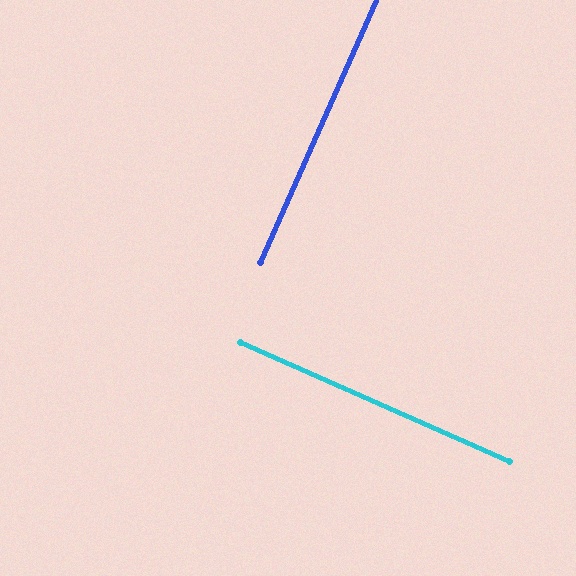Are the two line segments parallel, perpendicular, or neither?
Perpendicular — they meet at approximately 90°.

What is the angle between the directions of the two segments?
Approximately 90 degrees.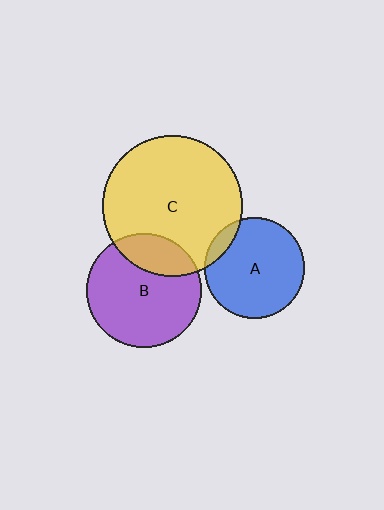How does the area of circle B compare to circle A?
Approximately 1.3 times.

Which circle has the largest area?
Circle C (yellow).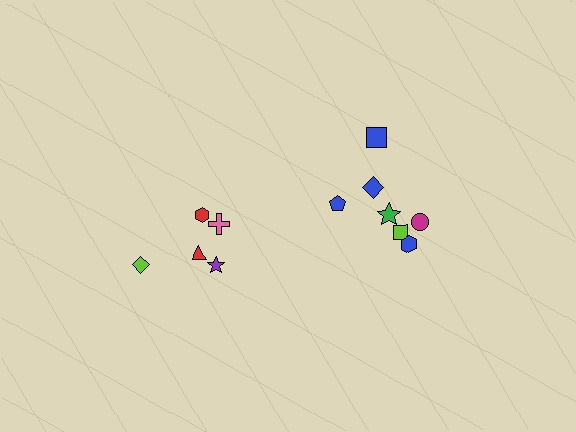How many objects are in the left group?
There are 5 objects.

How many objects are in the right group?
There are 7 objects.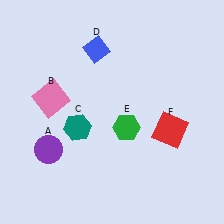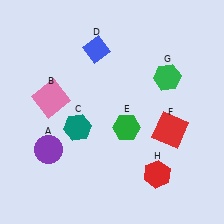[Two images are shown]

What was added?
A green hexagon (G), a red hexagon (H) were added in Image 2.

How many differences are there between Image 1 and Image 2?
There are 2 differences between the two images.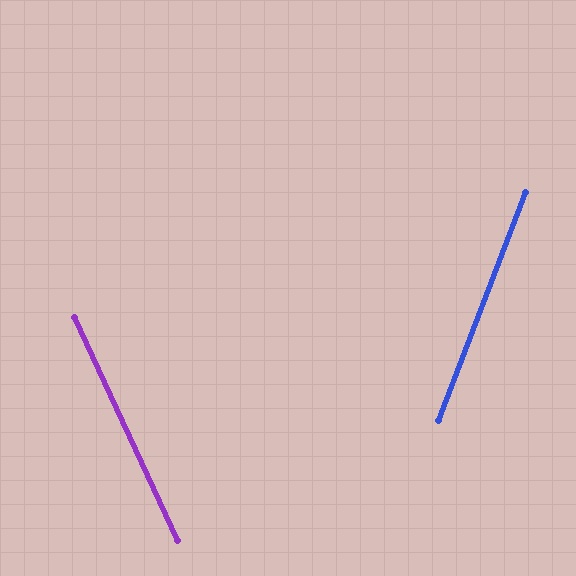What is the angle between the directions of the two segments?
Approximately 46 degrees.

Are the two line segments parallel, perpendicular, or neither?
Neither parallel nor perpendicular — they differ by about 46°.